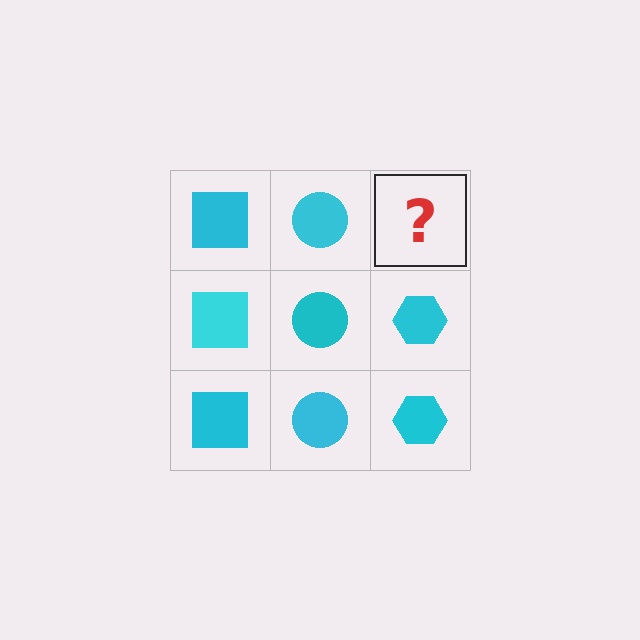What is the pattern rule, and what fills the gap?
The rule is that each column has a consistent shape. The gap should be filled with a cyan hexagon.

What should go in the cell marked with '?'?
The missing cell should contain a cyan hexagon.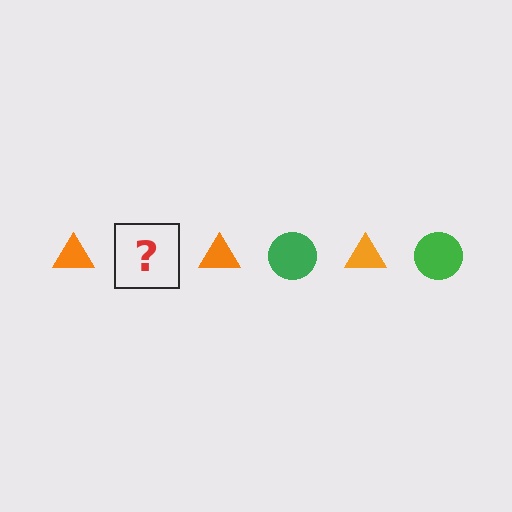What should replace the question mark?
The question mark should be replaced with a green circle.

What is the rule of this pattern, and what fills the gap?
The rule is that the pattern alternates between orange triangle and green circle. The gap should be filled with a green circle.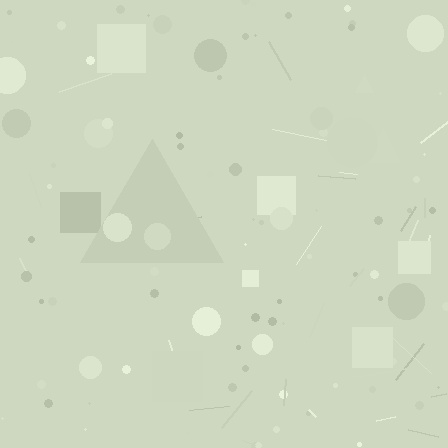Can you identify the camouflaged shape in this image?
The camouflaged shape is a triangle.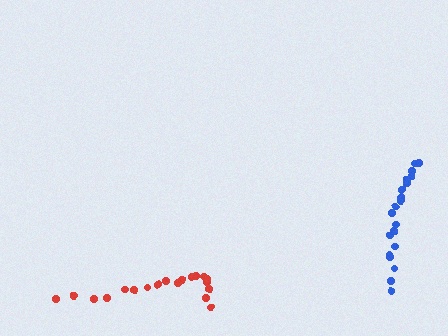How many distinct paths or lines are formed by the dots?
There are 2 distinct paths.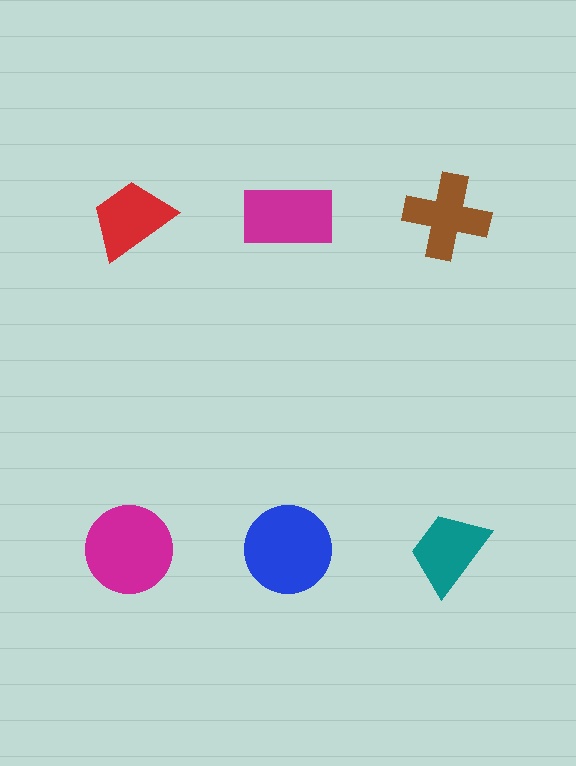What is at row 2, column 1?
A magenta circle.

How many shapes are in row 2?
3 shapes.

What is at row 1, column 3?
A brown cross.